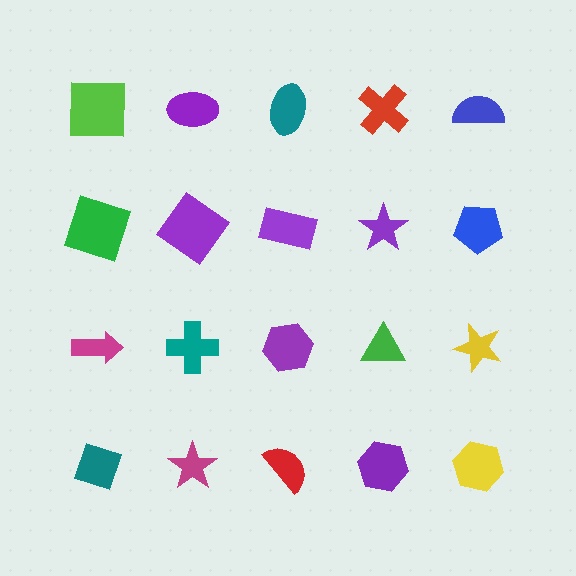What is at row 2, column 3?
A purple rectangle.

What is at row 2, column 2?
A purple diamond.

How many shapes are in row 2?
5 shapes.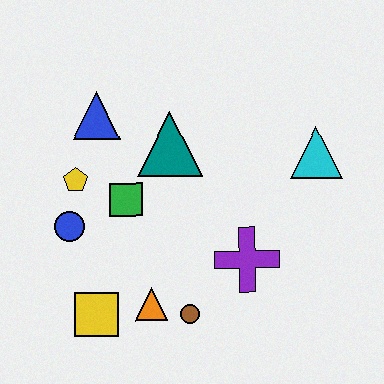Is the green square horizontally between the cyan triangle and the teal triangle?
No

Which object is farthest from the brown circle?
The blue triangle is farthest from the brown circle.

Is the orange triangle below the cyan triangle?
Yes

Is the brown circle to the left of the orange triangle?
No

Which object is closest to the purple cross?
The brown circle is closest to the purple cross.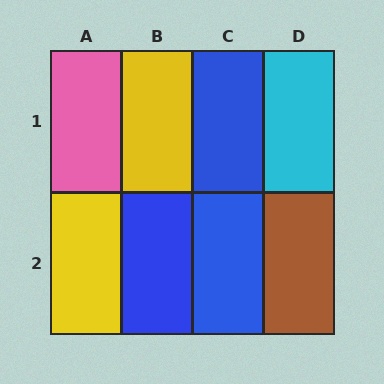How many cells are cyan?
1 cell is cyan.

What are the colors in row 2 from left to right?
Yellow, blue, blue, brown.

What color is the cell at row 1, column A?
Pink.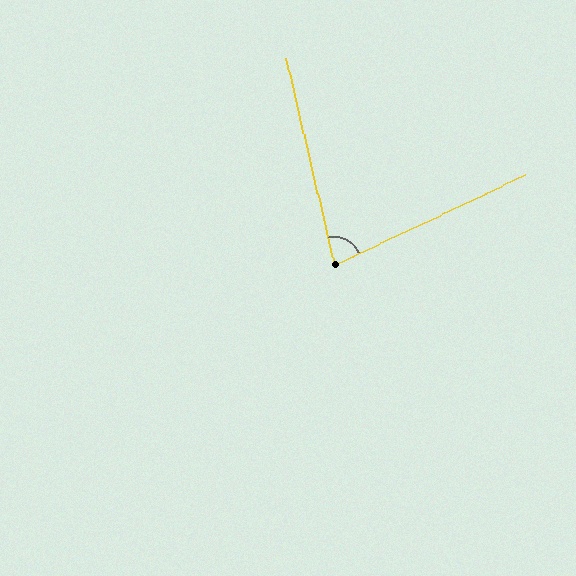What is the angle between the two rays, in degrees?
Approximately 78 degrees.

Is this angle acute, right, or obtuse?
It is acute.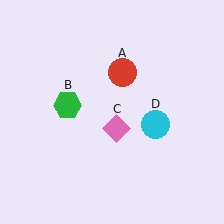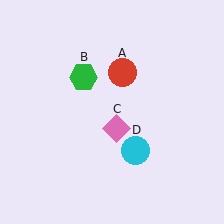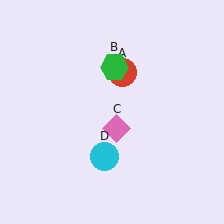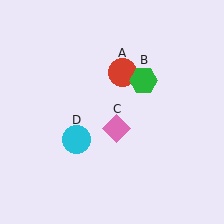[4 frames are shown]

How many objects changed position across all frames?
2 objects changed position: green hexagon (object B), cyan circle (object D).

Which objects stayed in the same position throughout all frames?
Red circle (object A) and pink diamond (object C) remained stationary.